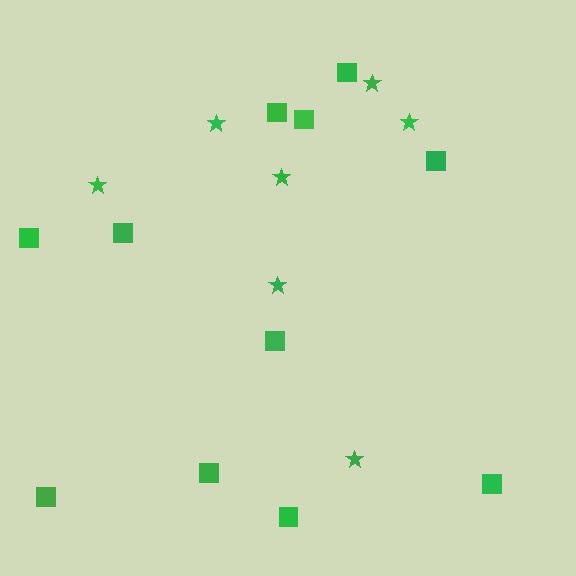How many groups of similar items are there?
There are 2 groups: one group of squares (11) and one group of stars (7).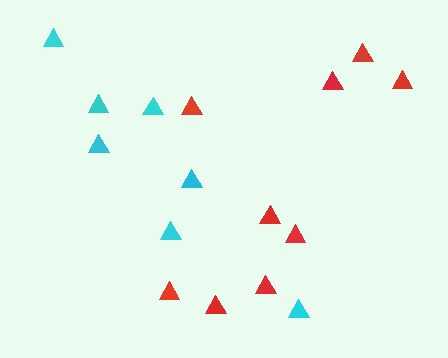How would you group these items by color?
There are 2 groups: one group of cyan triangles (7) and one group of red triangles (9).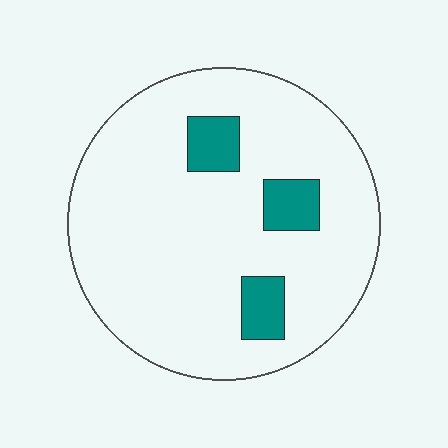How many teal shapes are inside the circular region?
3.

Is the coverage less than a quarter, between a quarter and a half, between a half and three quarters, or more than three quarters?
Less than a quarter.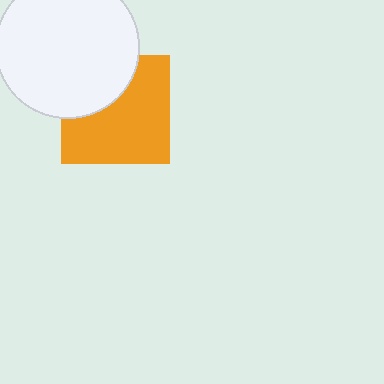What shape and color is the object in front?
The object in front is a white circle.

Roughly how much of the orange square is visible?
Most of it is visible (roughly 67%).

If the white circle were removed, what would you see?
You would see the complete orange square.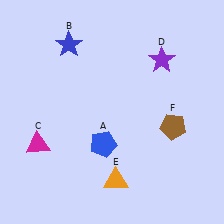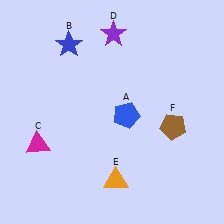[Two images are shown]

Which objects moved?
The objects that moved are: the blue pentagon (A), the purple star (D).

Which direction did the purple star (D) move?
The purple star (D) moved left.